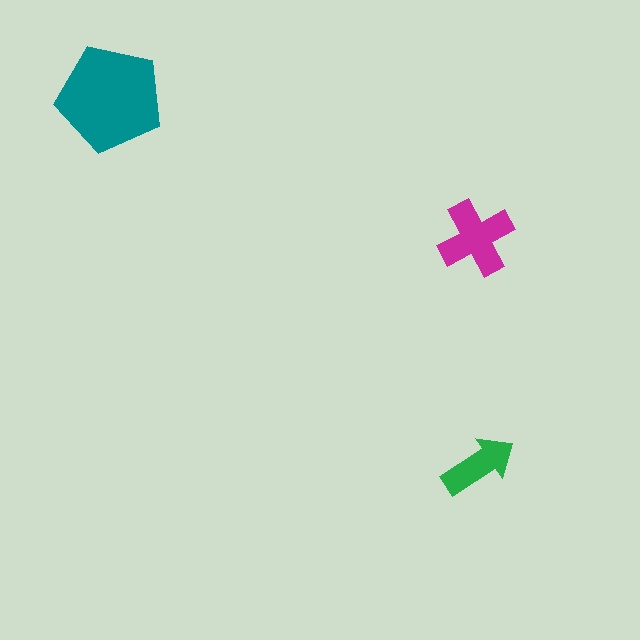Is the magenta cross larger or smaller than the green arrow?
Larger.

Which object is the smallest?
The green arrow.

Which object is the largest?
The teal pentagon.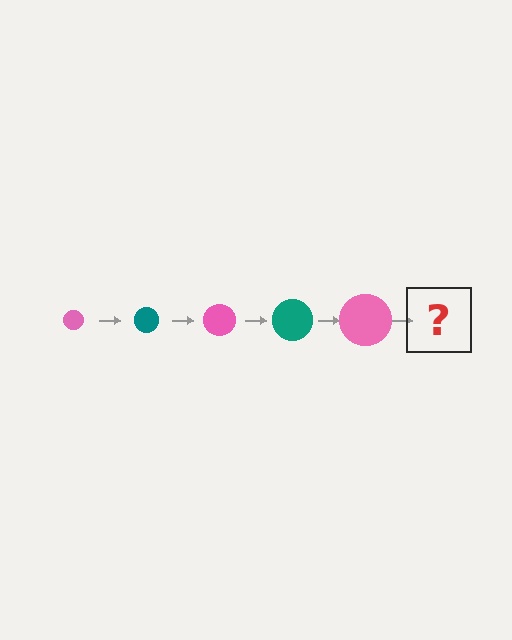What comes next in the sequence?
The next element should be a teal circle, larger than the previous one.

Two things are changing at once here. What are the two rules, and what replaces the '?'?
The two rules are that the circle grows larger each step and the color cycles through pink and teal. The '?' should be a teal circle, larger than the previous one.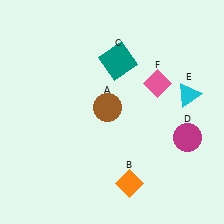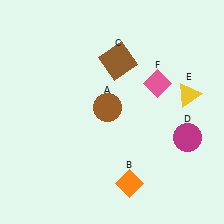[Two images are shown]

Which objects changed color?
C changed from teal to brown. E changed from cyan to yellow.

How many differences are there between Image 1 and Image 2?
There are 2 differences between the two images.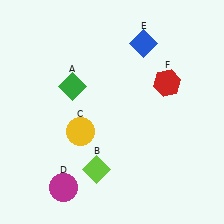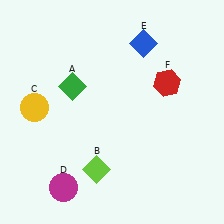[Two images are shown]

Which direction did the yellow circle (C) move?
The yellow circle (C) moved left.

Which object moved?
The yellow circle (C) moved left.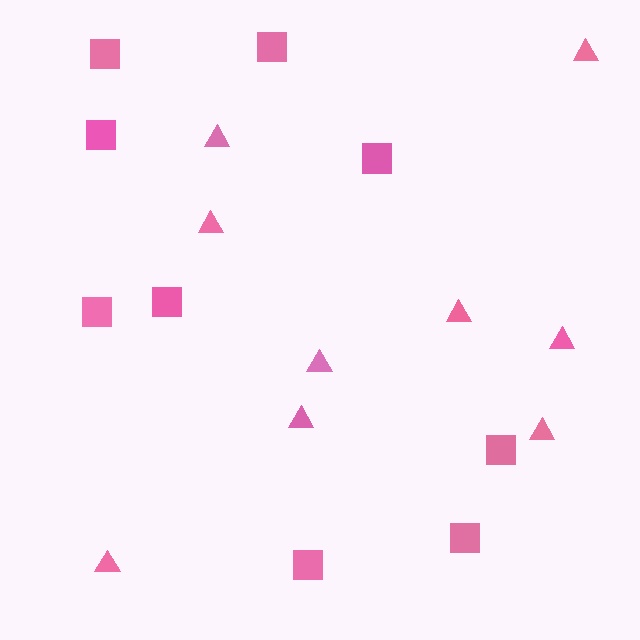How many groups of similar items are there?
There are 2 groups: one group of triangles (9) and one group of squares (9).